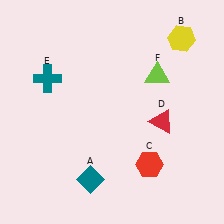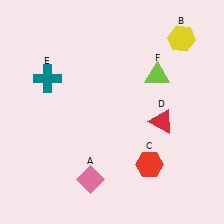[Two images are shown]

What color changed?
The diamond (A) changed from teal in Image 1 to pink in Image 2.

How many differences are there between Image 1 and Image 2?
There is 1 difference between the two images.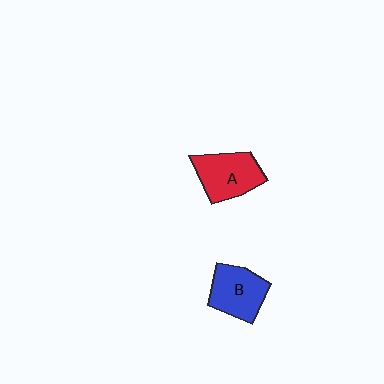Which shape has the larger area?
Shape A (red).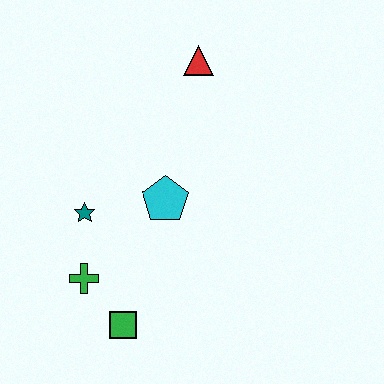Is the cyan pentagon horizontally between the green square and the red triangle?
Yes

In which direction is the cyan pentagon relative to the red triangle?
The cyan pentagon is below the red triangle.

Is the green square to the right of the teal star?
Yes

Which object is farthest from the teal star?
The red triangle is farthest from the teal star.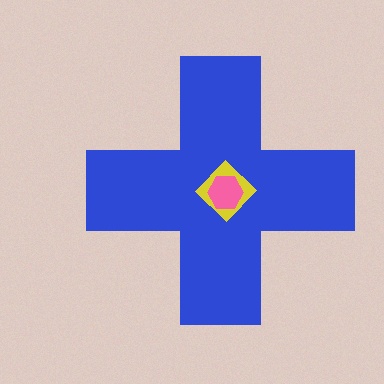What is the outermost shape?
The blue cross.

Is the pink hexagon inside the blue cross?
Yes.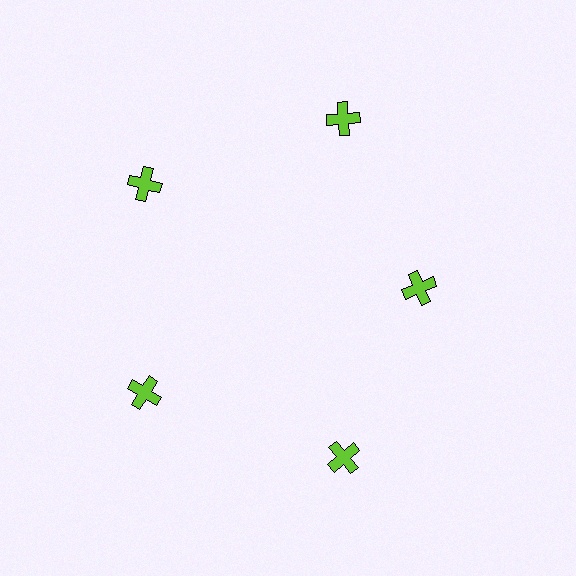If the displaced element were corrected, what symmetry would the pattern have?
It would have 5-fold rotational symmetry — the pattern would map onto itself every 72 degrees.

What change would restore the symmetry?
The symmetry would be restored by moving it outward, back onto the ring so that all 5 crosses sit at equal angles and equal distance from the center.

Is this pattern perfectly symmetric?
No. The 5 lime crosses are arranged in a ring, but one element near the 3 o'clock position is pulled inward toward the center, breaking the 5-fold rotational symmetry.